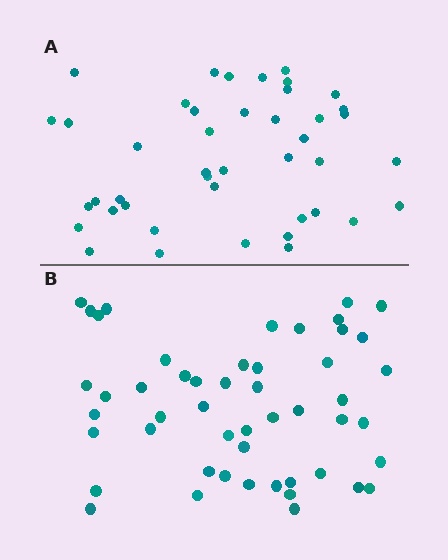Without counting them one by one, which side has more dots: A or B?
Region B (the bottom region) has more dots.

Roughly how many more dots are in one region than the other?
Region B has roughly 8 or so more dots than region A.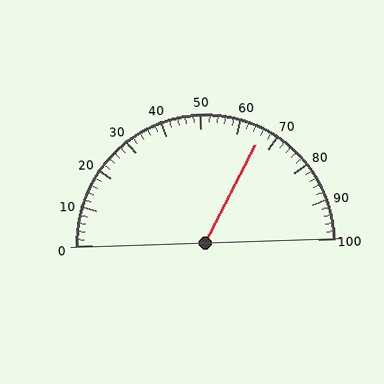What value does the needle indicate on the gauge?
The needle indicates approximately 66.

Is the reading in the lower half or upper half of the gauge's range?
The reading is in the upper half of the range (0 to 100).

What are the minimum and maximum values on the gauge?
The gauge ranges from 0 to 100.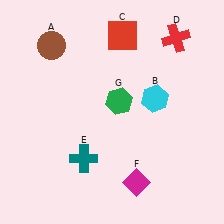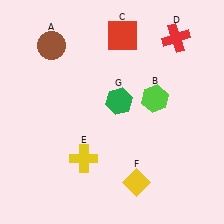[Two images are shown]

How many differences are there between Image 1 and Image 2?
There are 3 differences between the two images.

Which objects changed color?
B changed from cyan to lime. E changed from teal to yellow. F changed from magenta to yellow.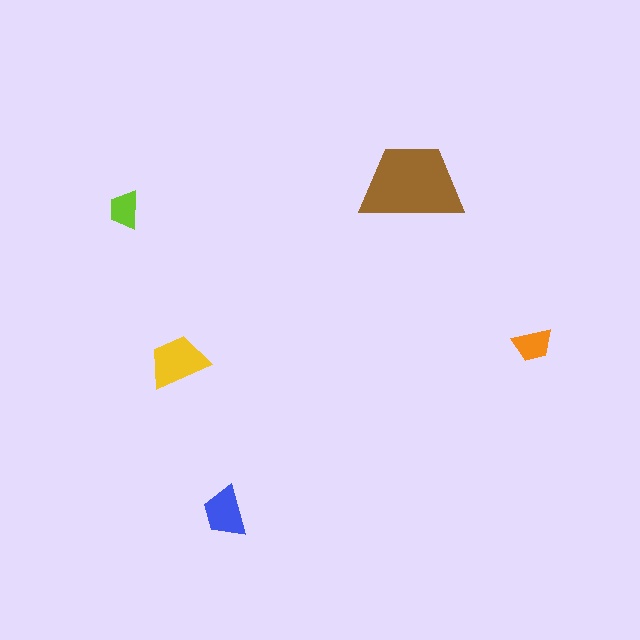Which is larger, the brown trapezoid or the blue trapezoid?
The brown one.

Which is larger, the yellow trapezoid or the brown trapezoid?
The brown one.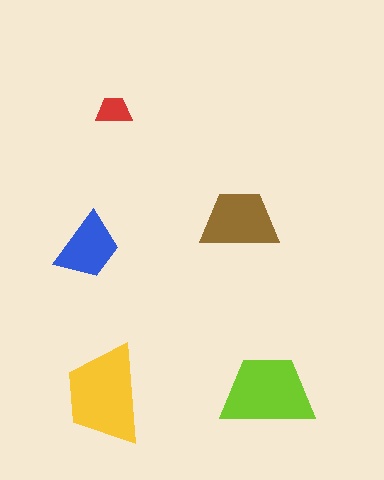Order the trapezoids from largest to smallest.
the yellow one, the lime one, the brown one, the blue one, the red one.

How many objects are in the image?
There are 5 objects in the image.